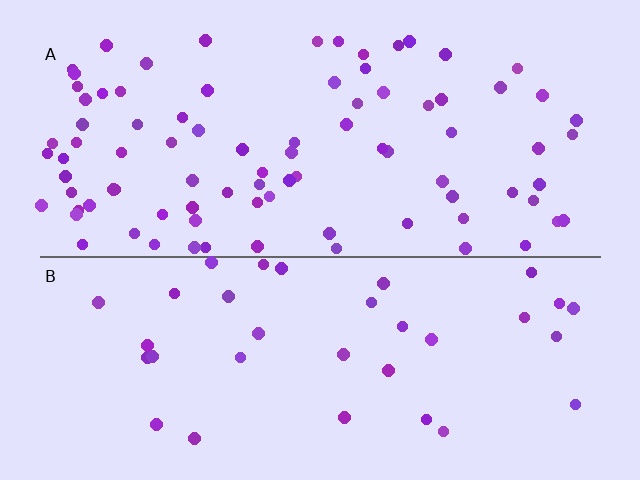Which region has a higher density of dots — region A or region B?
A (the top).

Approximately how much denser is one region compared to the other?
Approximately 2.5× — region A over region B.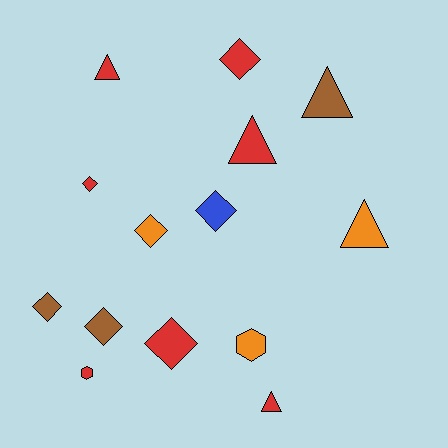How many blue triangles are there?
There are no blue triangles.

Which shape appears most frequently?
Diamond, with 7 objects.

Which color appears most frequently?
Red, with 7 objects.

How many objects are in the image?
There are 14 objects.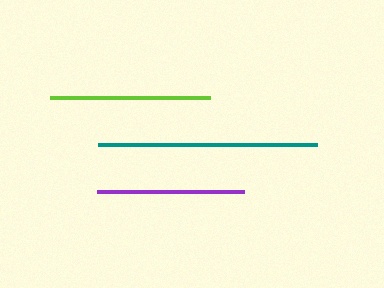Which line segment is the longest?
The teal line is the longest at approximately 219 pixels.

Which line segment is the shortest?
The purple line is the shortest at approximately 147 pixels.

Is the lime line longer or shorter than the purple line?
The lime line is longer than the purple line.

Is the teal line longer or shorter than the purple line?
The teal line is longer than the purple line.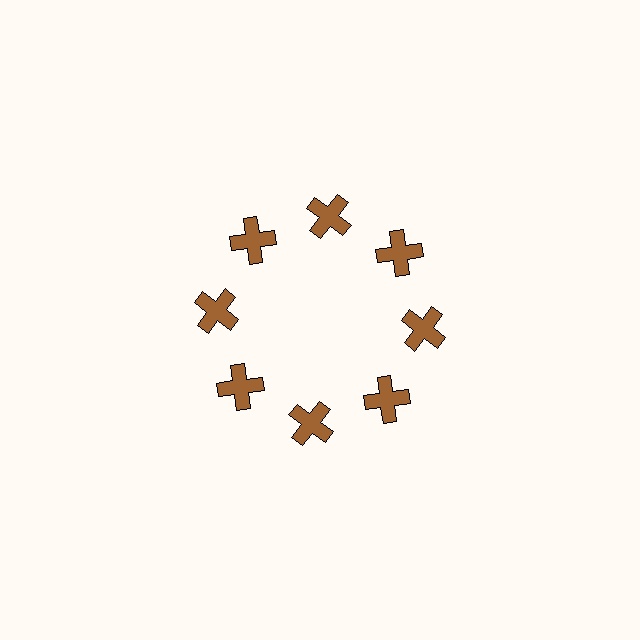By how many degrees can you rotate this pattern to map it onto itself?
The pattern maps onto itself every 45 degrees of rotation.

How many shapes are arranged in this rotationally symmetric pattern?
There are 8 shapes, arranged in 8 groups of 1.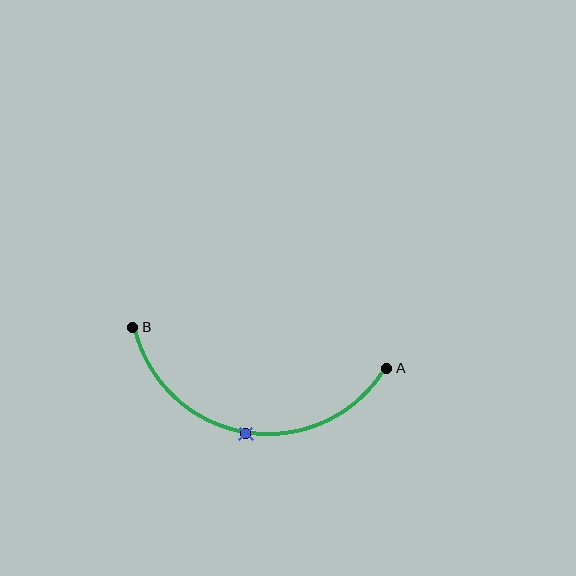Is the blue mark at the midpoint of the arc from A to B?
Yes. The blue mark lies on the arc at equal arc-length from both A and B — it is the arc midpoint.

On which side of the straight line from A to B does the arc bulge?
The arc bulges below the straight line connecting A and B.